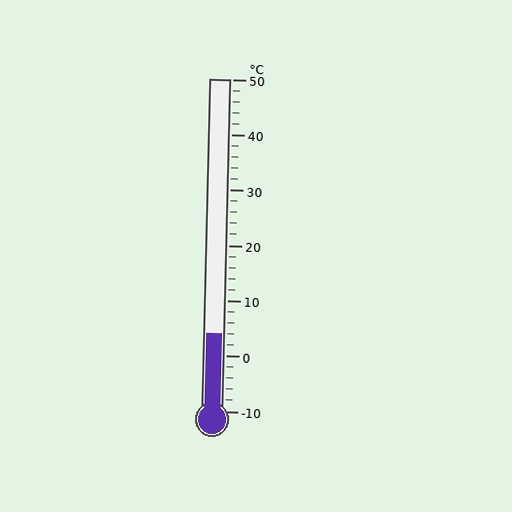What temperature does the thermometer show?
The thermometer shows approximately 4°C.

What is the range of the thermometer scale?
The thermometer scale ranges from -10°C to 50°C.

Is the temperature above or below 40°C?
The temperature is below 40°C.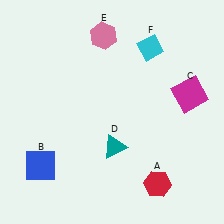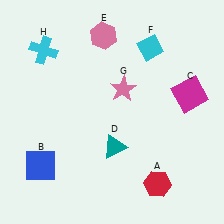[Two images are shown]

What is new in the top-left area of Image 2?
A cyan cross (H) was added in the top-left area of Image 2.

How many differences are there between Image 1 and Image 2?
There are 2 differences between the two images.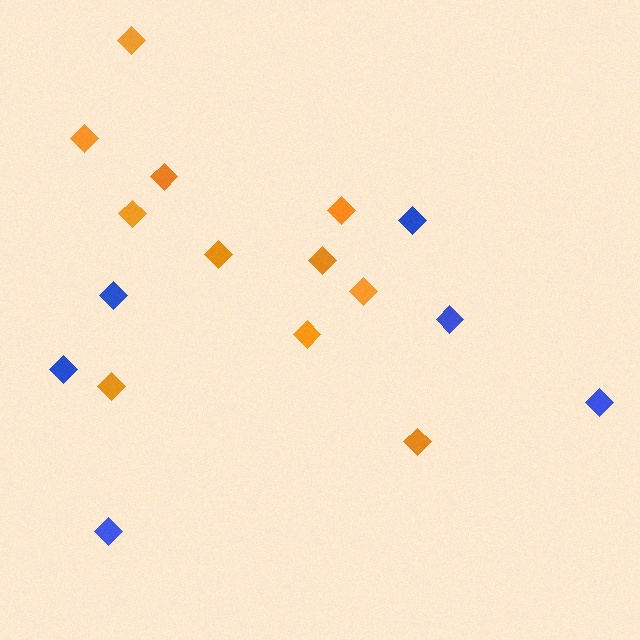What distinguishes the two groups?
There are 2 groups: one group of orange diamonds (11) and one group of blue diamonds (6).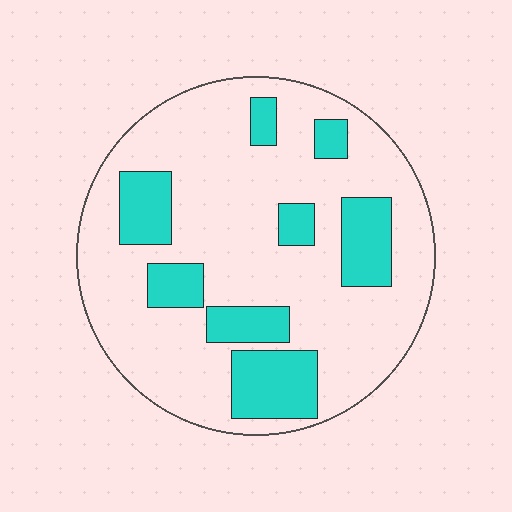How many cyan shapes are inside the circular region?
8.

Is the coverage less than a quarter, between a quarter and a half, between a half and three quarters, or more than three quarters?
Less than a quarter.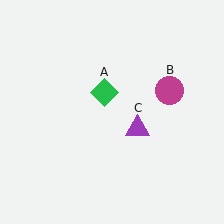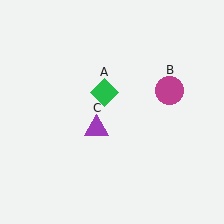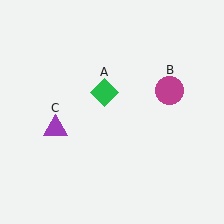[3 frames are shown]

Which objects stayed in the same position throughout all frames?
Green diamond (object A) and magenta circle (object B) remained stationary.